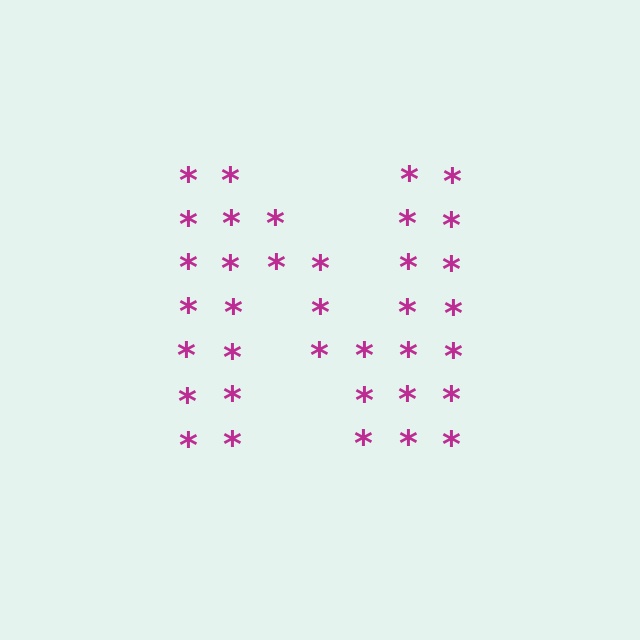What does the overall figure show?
The overall figure shows the letter N.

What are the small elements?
The small elements are asterisks.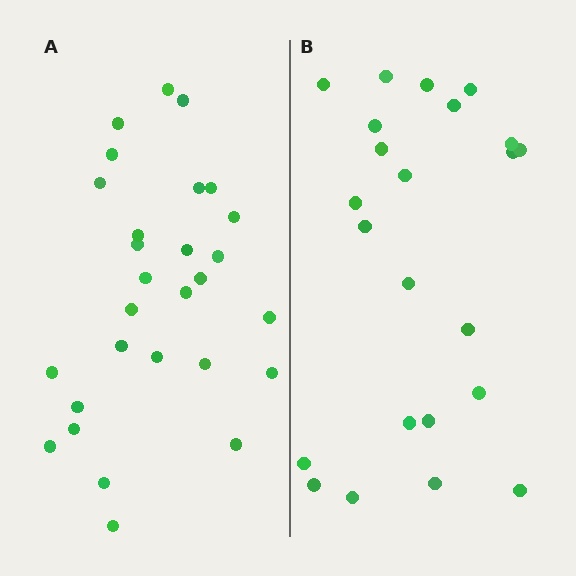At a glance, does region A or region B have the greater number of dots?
Region A (the left region) has more dots.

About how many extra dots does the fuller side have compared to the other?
Region A has about 5 more dots than region B.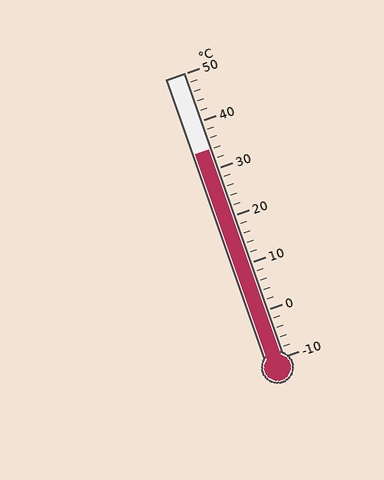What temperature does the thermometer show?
The thermometer shows approximately 34°C.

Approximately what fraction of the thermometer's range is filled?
The thermometer is filled to approximately 75% of its range.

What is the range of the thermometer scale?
The thermometer scale ranges from -10°C to 50°C.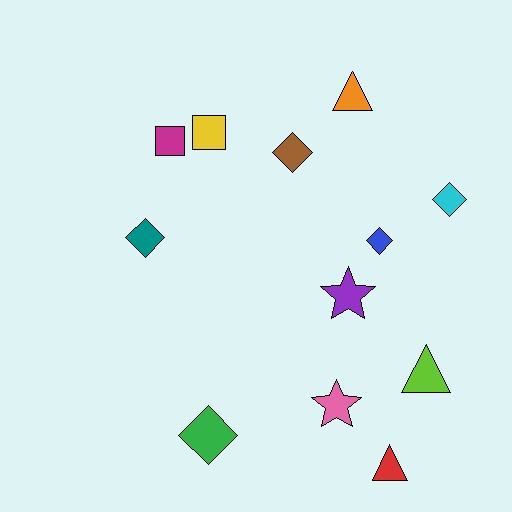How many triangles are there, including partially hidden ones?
There are 3 triangles.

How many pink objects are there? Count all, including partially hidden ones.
There is 1 pink object.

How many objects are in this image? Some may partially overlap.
There are 12 objects.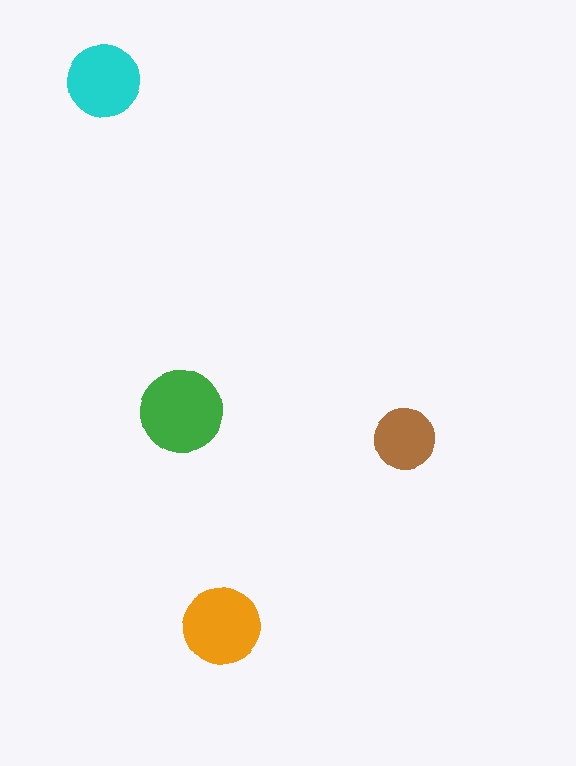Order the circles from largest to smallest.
the green one, the orange one, the cyan one, the brown one.